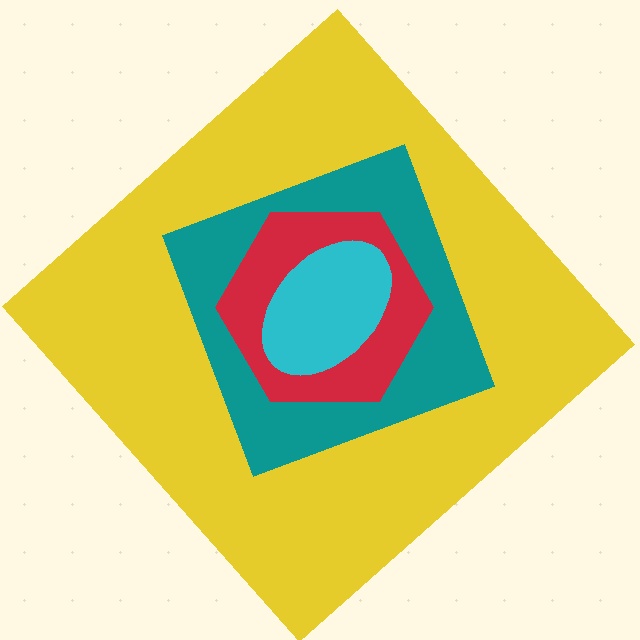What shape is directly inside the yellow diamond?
The teal diamond.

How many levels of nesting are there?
4.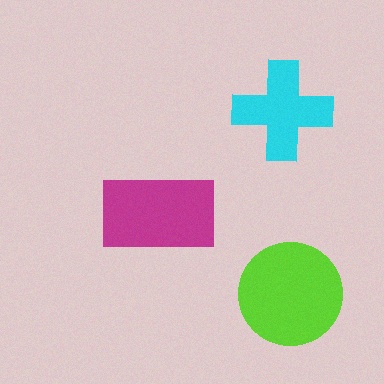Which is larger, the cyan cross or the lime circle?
The lime circle.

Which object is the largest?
The lime circle.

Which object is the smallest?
The cyan cross.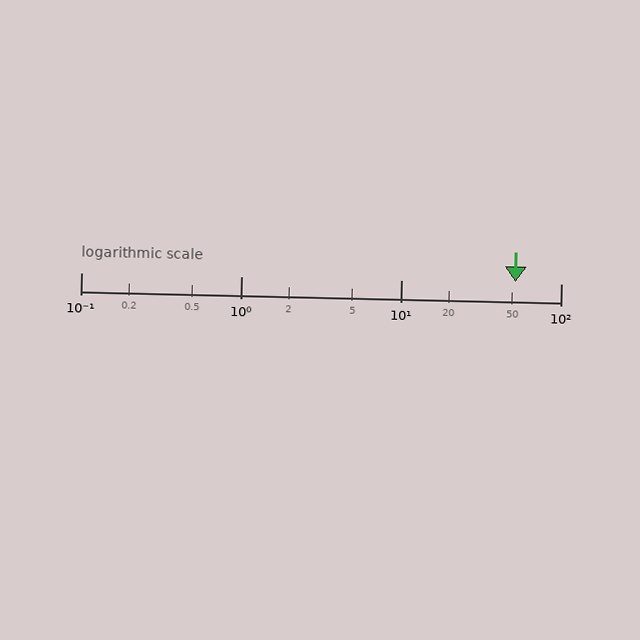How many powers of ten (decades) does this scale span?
The scale spans 3 decades, from 0.1 to 100.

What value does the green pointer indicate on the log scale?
The pointer indicates approximately 52.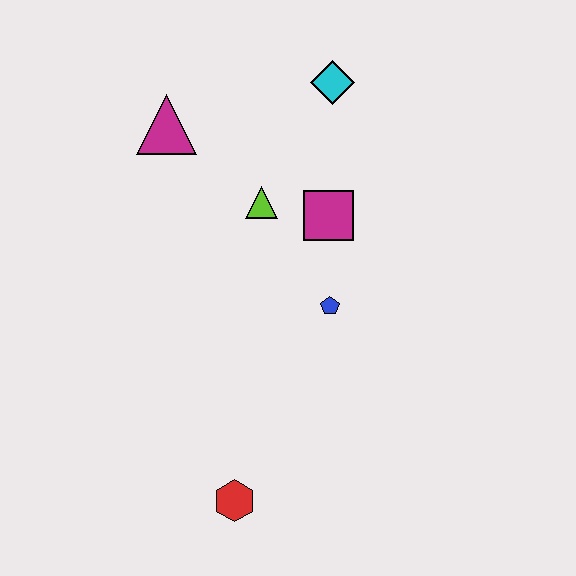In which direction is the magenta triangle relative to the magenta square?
The magenta triangle is to the left of the magenta square.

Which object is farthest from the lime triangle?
The red hexagon is farthest from the lime triangle.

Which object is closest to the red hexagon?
The blue pentagon is closest to the red hexagon.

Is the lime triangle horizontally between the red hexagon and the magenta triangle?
No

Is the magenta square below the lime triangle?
Yes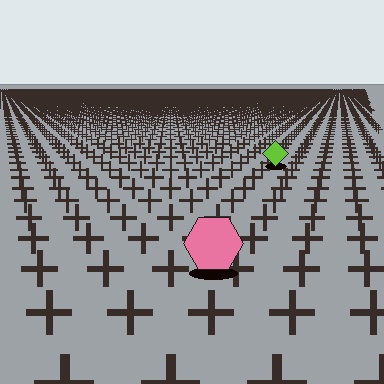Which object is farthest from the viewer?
The lime diamond is farthest from the viewer. It appears smaller and the ground texture around it is denser.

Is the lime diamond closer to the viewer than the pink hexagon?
No. The pink hexagon is closer — you can tell from the texture gradient: the ground texture is coarser near it.